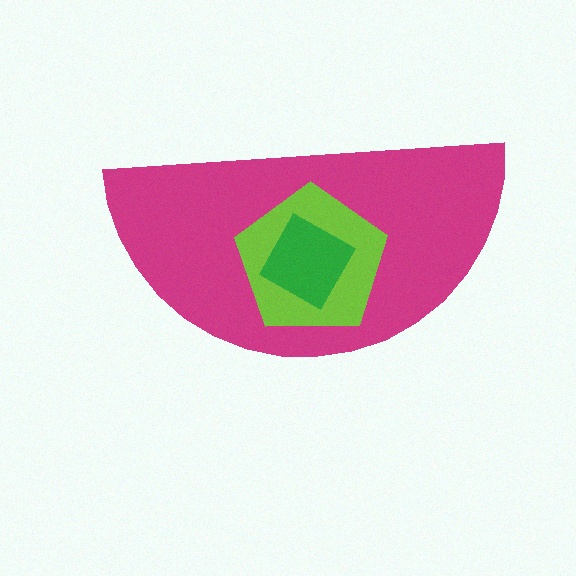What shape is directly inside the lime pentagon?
The green diamond.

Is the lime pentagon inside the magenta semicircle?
Yes.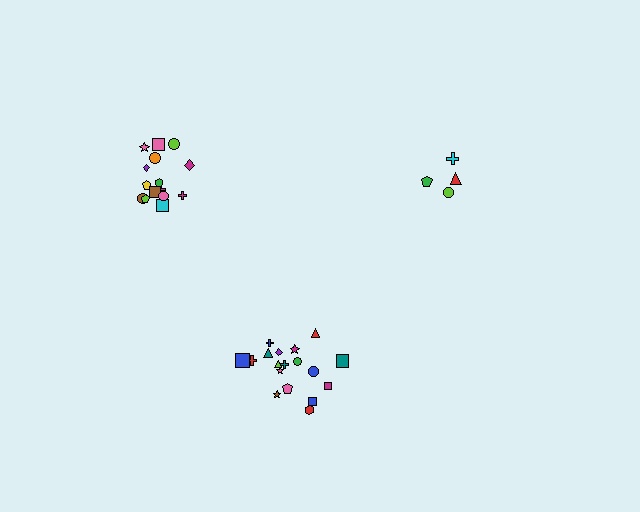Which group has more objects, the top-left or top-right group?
The top-left group.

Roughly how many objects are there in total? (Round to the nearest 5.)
Roughly 35 objects in total.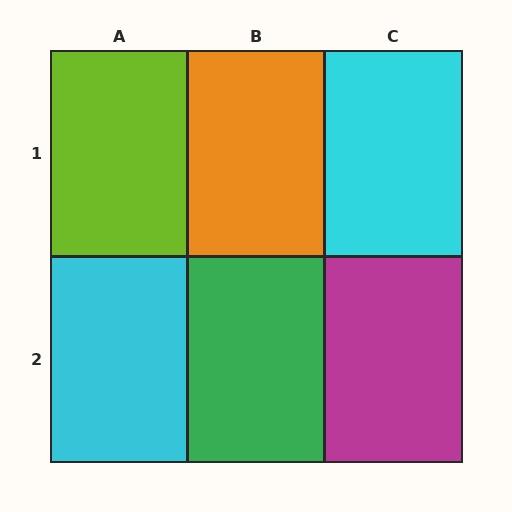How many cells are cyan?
2 cells are cyan.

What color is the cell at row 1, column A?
Lime.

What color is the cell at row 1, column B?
Orange.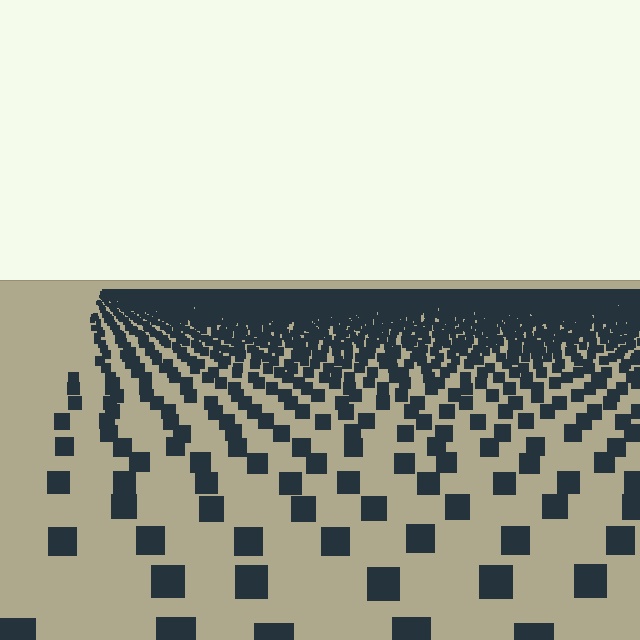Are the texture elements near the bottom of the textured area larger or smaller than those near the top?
Larger. Near the bottom, elements are closer to the viewer and appear at a bigger on-screen size.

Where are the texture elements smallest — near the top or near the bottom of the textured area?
Near the top.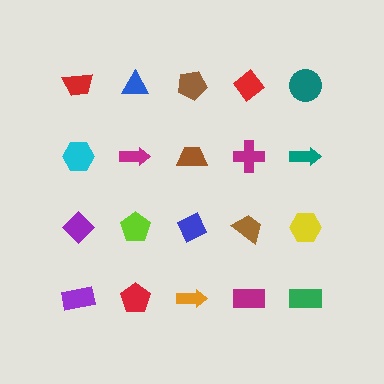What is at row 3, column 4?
A brown trapezoid.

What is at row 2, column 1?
A cyan hexagon.